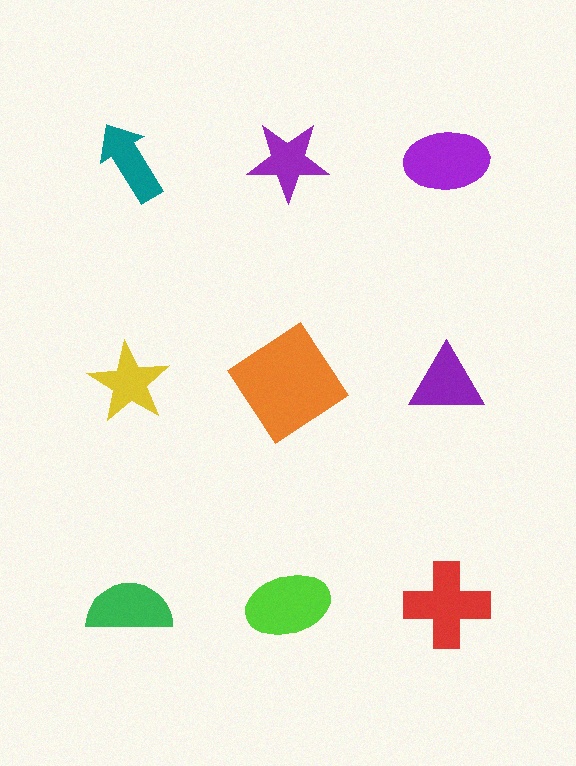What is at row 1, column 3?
A purple ellipse.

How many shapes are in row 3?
3 shapes.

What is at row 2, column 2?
An orange diamond.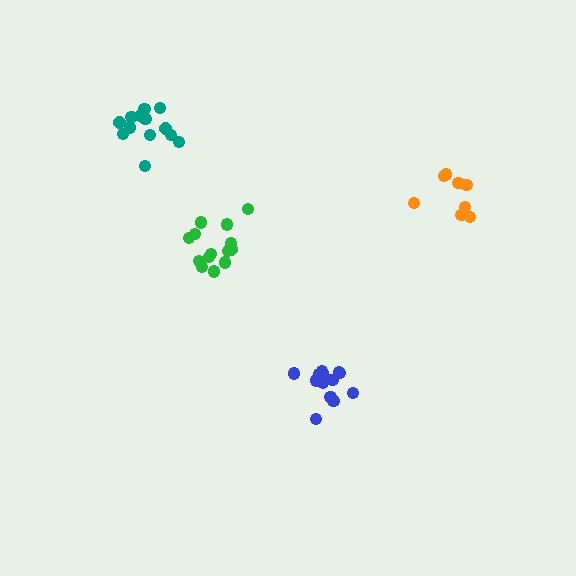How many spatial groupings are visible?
There are 4 spatial groupings.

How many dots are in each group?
Group 1: 14 dots, Group 2: 13 dots, Group 3: 14 dots, Group 4: 9 dots (50 total).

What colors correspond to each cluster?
The clusters are colored: blue, teal, green, orange.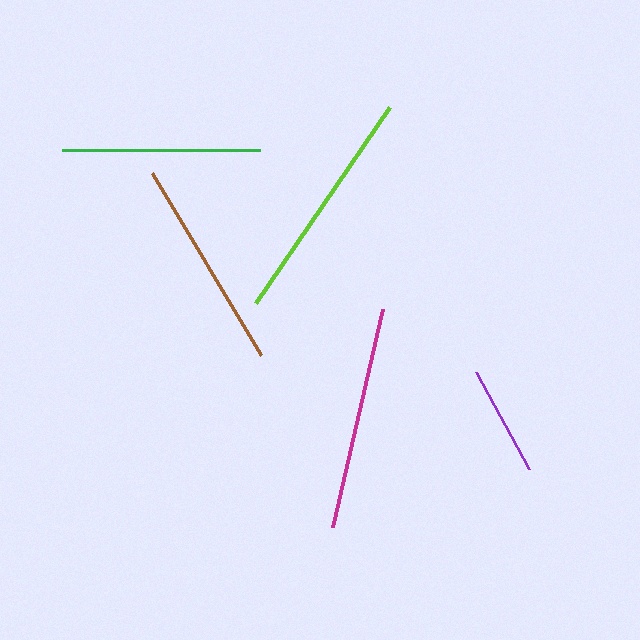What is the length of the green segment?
The green segment is approximately 197 pixels long.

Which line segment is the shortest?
The purple line is the shortest at approximately 111 pixels.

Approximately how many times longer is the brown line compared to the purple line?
The brown line is approximately 1.9 times the length of the purple line.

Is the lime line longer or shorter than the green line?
The lime line is longer than the green line.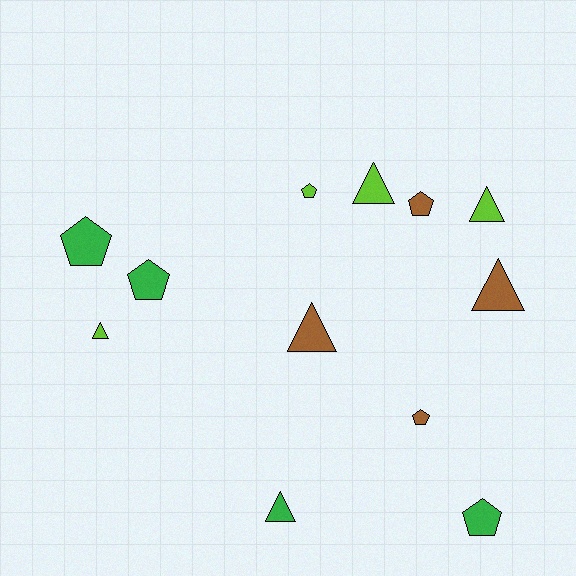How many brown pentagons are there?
There are 2 brown pentagons.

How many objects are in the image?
There are 12 objects.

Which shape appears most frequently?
Pentagon, with 6 objects.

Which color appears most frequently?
Brown, with 4 objects.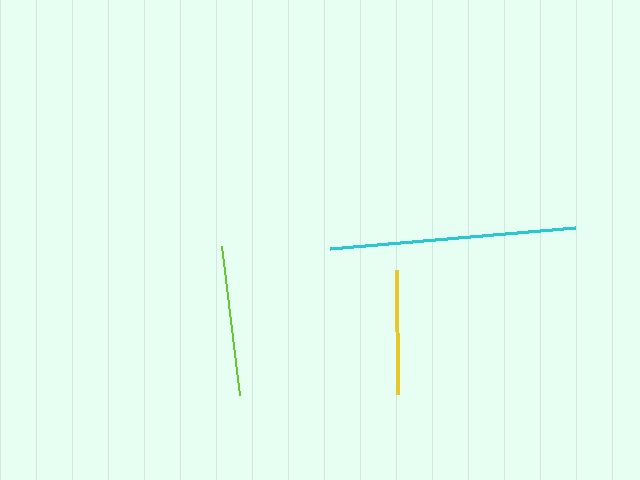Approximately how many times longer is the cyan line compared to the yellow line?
The cyan line is approximately 2.0 times the length of the yellow line.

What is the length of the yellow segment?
The yellow segment is approximately 123 pixels long.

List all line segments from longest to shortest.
From longest to shortest: cyan, lime, yellow.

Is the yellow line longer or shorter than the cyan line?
The cyan line is longer than the yellow line.